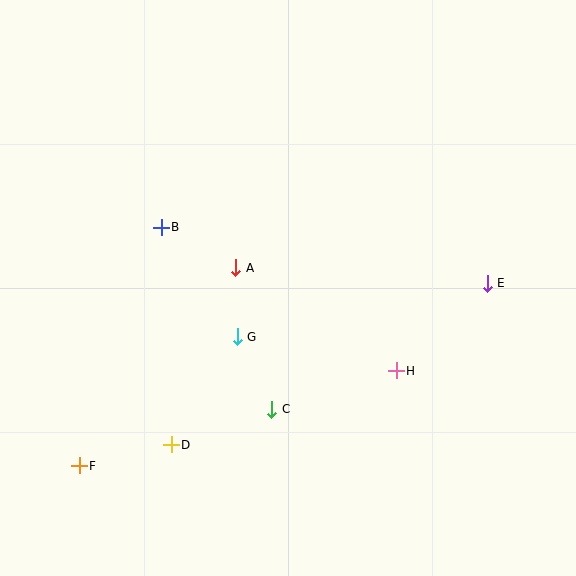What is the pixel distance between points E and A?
The distance between E and A is 252 pixels.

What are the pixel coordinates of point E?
Point E is at (487, 283).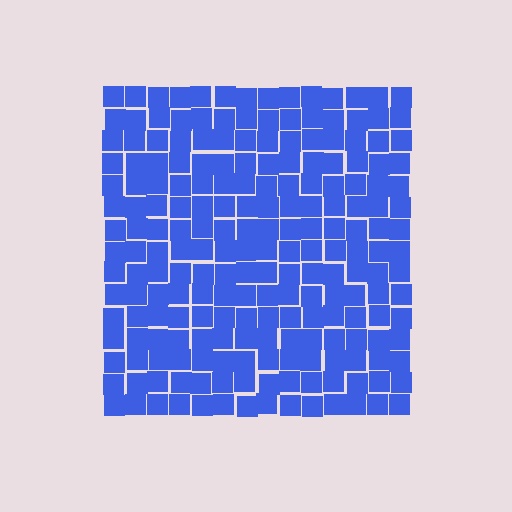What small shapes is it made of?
It is made of small squares.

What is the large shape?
The large shape is a square.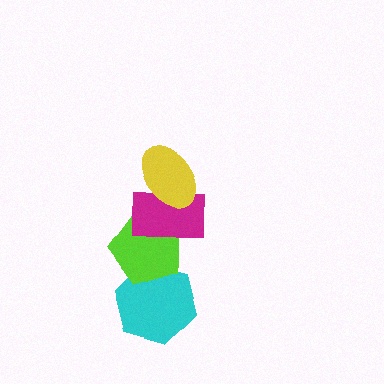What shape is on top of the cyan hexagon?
The lime pentagon is on top of the cyan hexagon.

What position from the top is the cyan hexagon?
The cyan hexagon is 4th from the top.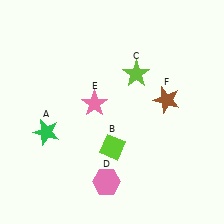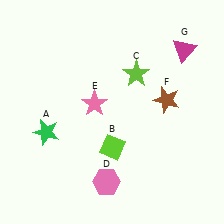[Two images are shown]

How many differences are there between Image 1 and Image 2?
There is 1 difference between the two images.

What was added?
A magenta triangle (G) was added in Image 2.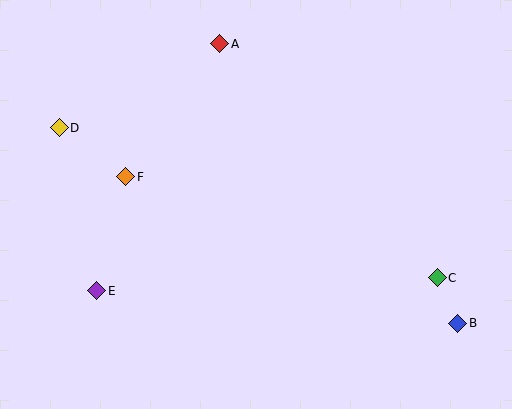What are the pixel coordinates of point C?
Point C is at (437, 278).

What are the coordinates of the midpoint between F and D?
The midpoint between F and D is at (93, 152).